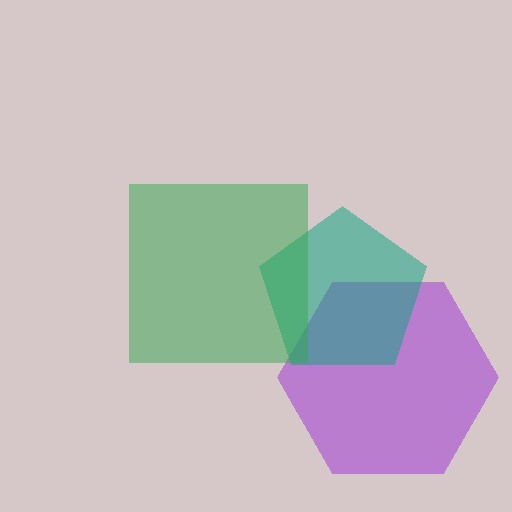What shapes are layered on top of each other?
The layered shapes are: a purple hexagon, a teal pentagon, a green square.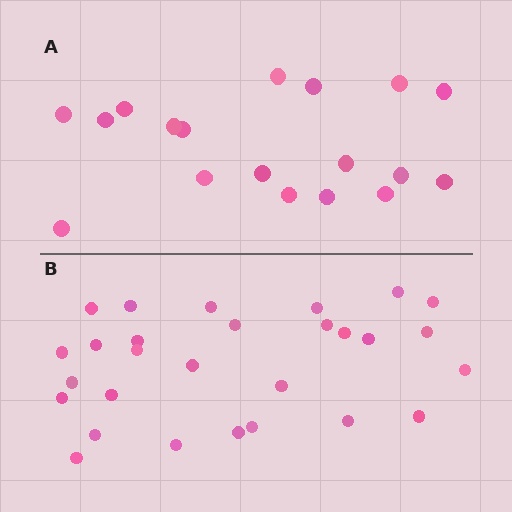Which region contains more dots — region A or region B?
Region B (the bottom region) has more dots.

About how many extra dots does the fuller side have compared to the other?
Region B has roughly 10 or so more dots than region A.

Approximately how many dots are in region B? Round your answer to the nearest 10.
About 30 dots. (The exact count is 28, which rounds to 30.)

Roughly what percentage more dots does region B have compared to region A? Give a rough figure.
About 55% more.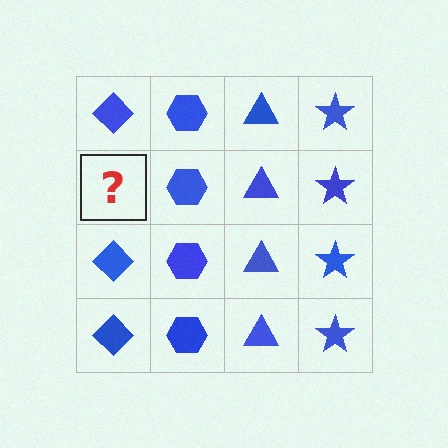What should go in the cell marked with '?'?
The missing cell should contain a blue diamond.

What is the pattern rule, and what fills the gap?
The rule is that each column has a consistent shape. The gap should be filled with a blue diamond.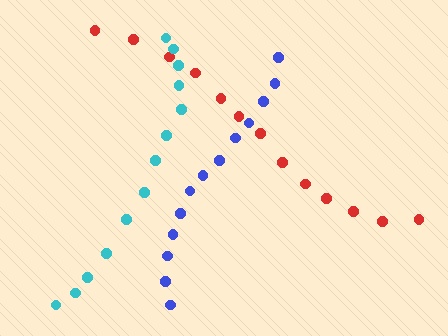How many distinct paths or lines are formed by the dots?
There are 3 distinct paths.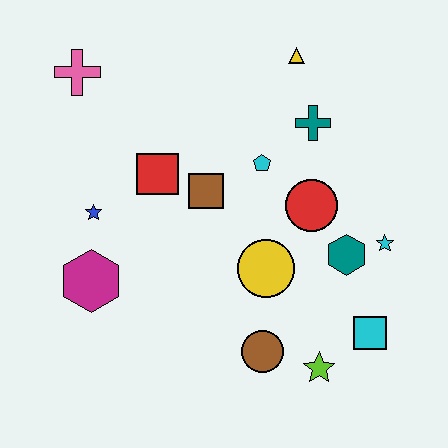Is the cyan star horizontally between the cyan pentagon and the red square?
No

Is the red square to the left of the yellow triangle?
Yes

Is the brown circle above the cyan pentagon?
No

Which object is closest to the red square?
The brown square is closest to the red square.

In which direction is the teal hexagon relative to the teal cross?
The teal hexagon is below the teal cross.